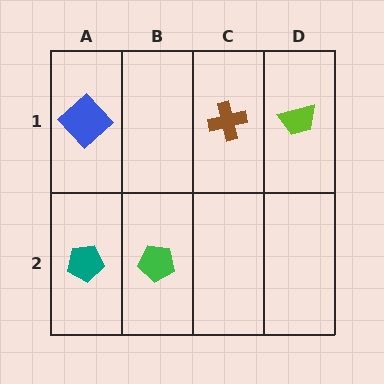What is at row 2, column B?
A green pentagon.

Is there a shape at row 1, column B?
No, that cell is empty.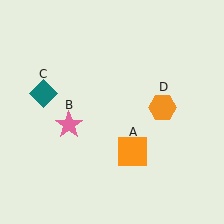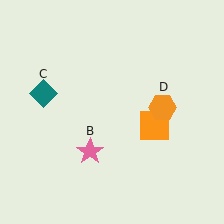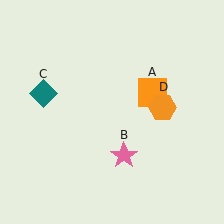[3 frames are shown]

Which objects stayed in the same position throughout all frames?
Teal diamond (object C) and orange hexagon (object D) remained stationary.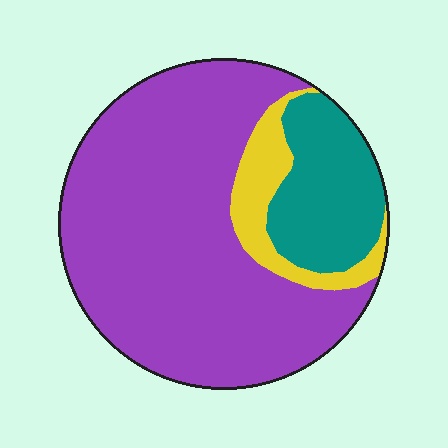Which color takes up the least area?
Yellow, at roughly 10%.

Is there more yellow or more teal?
Teal.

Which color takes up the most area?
Purple, at roughly 70%.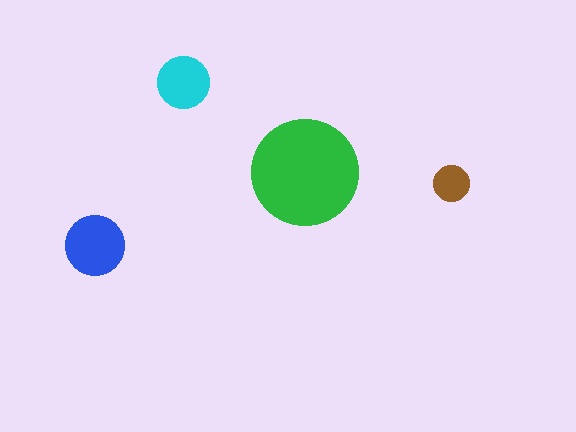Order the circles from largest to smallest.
the green one, the blue one, the cyan one, the brown one.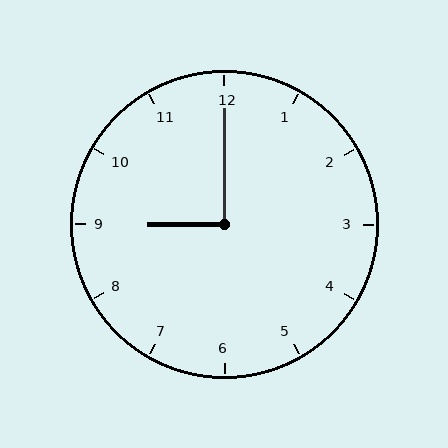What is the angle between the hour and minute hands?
Approximately 90 degrees.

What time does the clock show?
9:00.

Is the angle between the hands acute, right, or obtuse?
It is right.